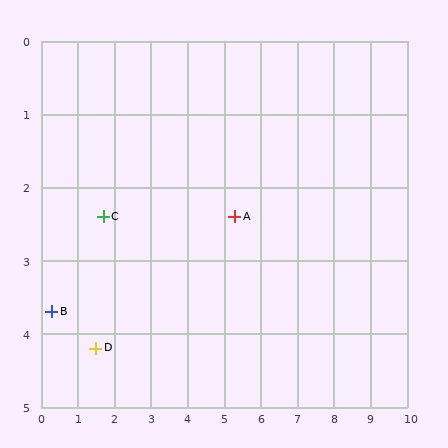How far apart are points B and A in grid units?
Points B and A are about 5.2 grid units apart.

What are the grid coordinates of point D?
Point D is at approximately (1.5, 4.2).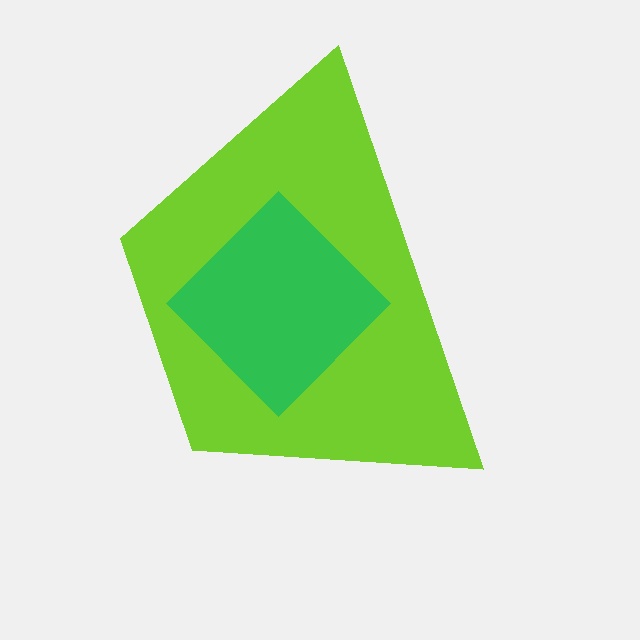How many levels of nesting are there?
2.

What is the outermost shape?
The lime trapezoid.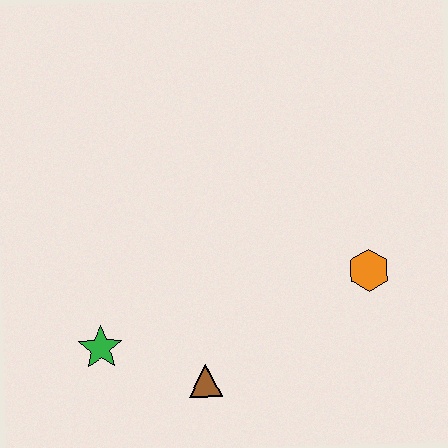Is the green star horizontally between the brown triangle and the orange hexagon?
No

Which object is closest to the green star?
The brown triangle is closest to the green star.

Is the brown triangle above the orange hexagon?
No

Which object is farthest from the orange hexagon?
The green star is farthest from the orange hexagon.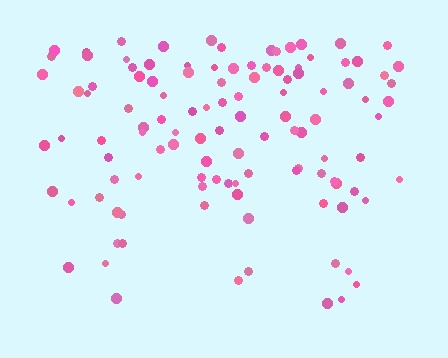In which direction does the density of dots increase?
From bottom to top, with the top side densest.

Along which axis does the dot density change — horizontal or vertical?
Vertical.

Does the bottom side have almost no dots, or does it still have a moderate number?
Still a moderate number, just noticeably fewer than the top.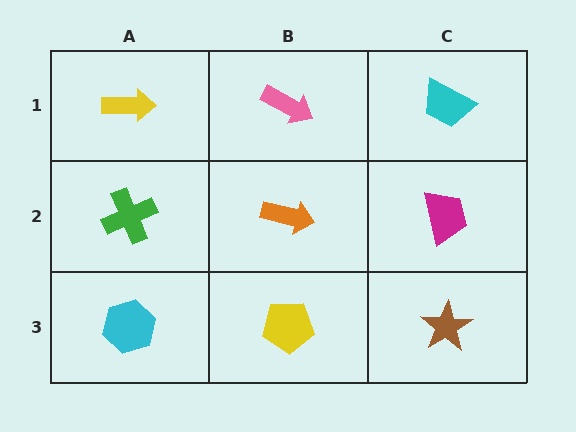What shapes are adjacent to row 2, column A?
A yellow arrow (row 1, column A), a cyan hexagon (row 3, column A), an orange arrow (row 2, column B).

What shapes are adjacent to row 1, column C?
A magenta trapezoid (row 2, column C), a pink arrow (row 1, column B).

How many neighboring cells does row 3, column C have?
2.